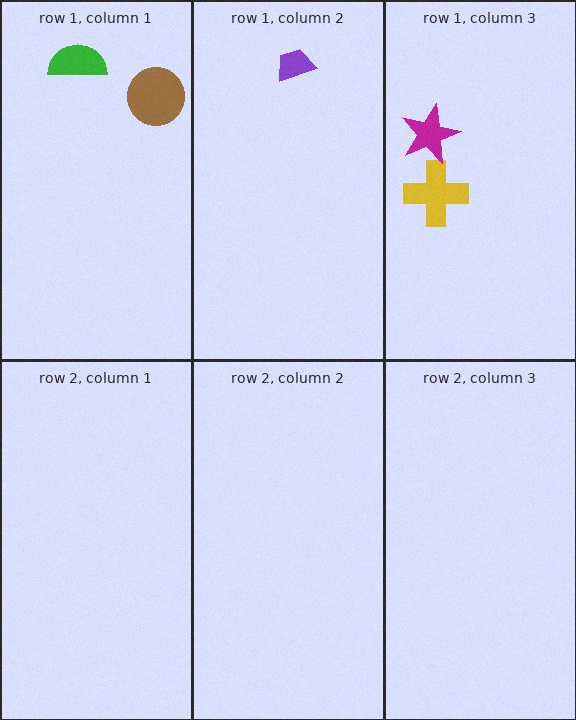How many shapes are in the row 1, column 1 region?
2.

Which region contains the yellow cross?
The row 1, column 3 region.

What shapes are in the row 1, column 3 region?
The yellow cross, the magenta star.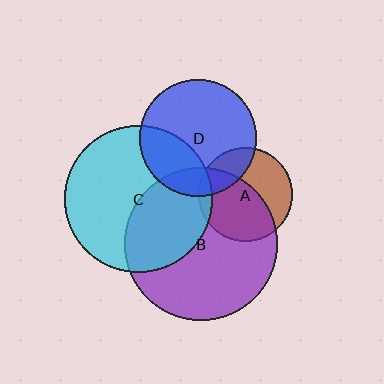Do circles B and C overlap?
Yes.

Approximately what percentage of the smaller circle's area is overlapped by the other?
Approximately 40%.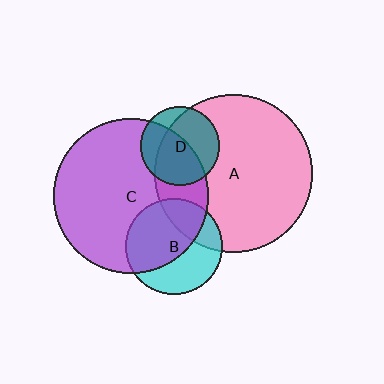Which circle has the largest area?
Circle A (pink).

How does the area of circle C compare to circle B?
Approximately 2.6 times.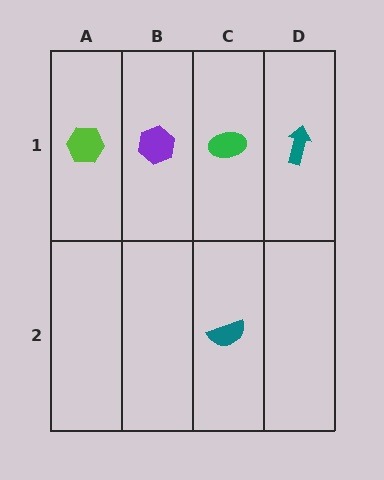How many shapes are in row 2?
1 shape.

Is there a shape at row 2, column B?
No, that cell is empty.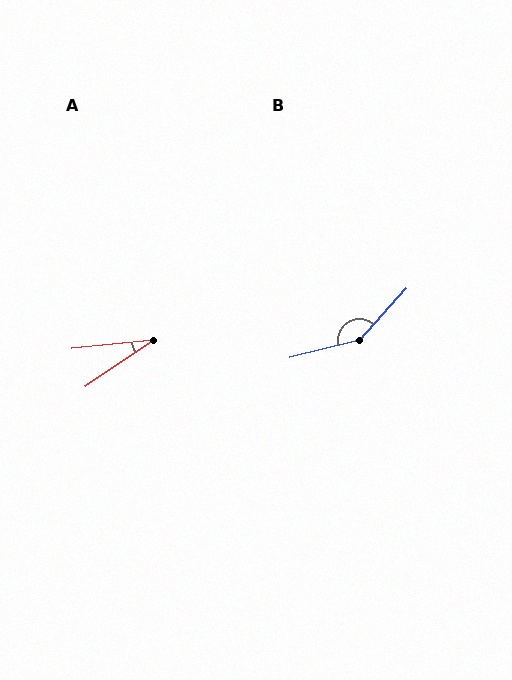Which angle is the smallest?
A, at approximately 28 degrees.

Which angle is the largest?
B, at approximately 147 degrees.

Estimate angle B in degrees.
Approximately 147 degrees.